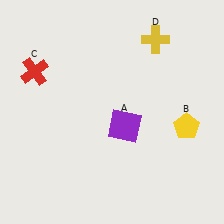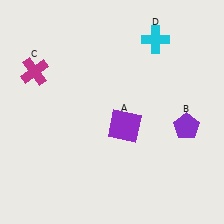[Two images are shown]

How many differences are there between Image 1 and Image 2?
There are 3 differences between the two images.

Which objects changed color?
B changed from yellow to purple. C changed from red to magenta. D changed from yellow to cyan.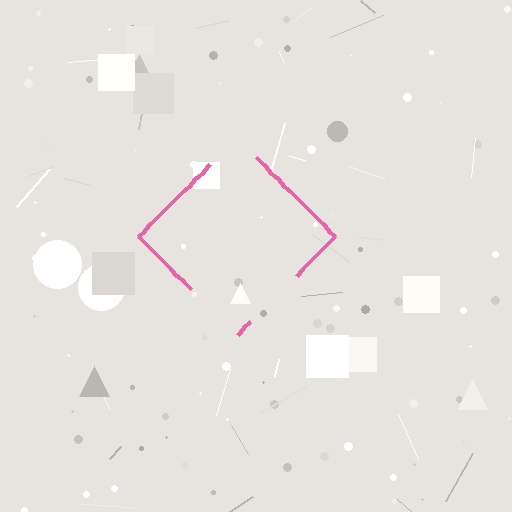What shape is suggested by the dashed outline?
The dashed outline suggests a diamond.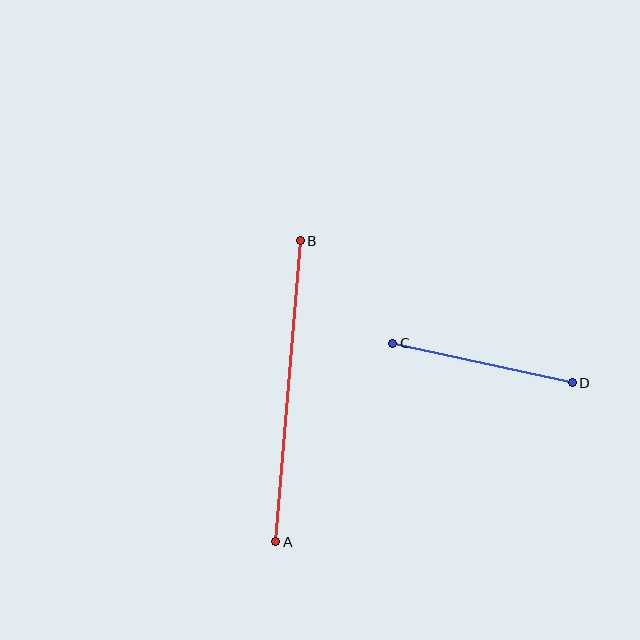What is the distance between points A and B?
The distance is approximately 302 pixels.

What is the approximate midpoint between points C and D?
The midpoint is at approximately (482, 363) pixels.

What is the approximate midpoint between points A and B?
The midpoint is at approximately (288, 391) pixels.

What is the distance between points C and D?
The distance is approximately 184 pixels.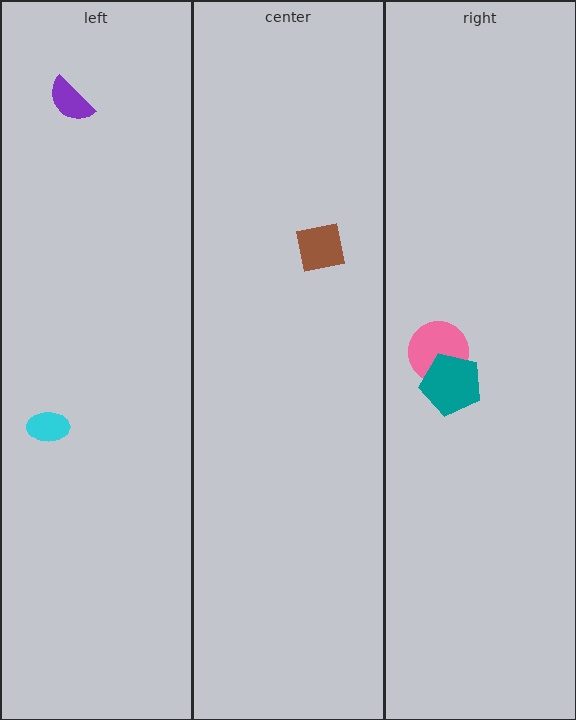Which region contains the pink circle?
The right region.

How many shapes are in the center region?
1.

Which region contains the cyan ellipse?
The left region.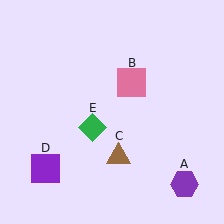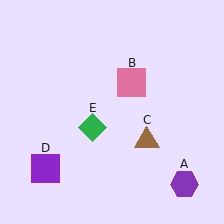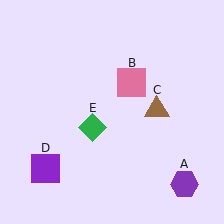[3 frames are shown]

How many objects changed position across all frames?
1 object changed position: brown triangle (object C).